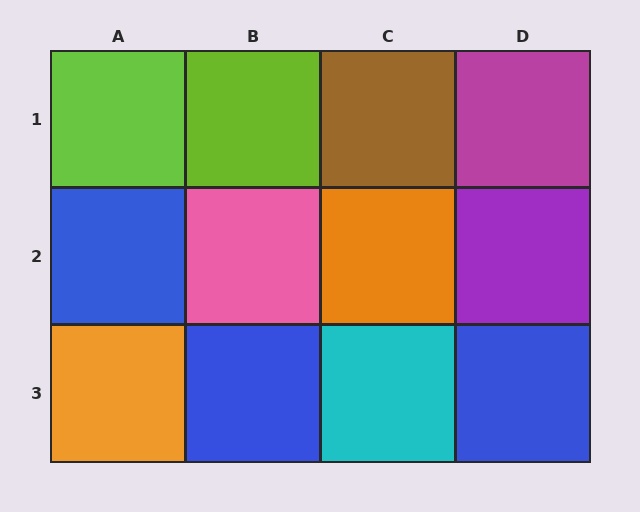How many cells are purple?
1 cell is purple.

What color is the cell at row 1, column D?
Magenta.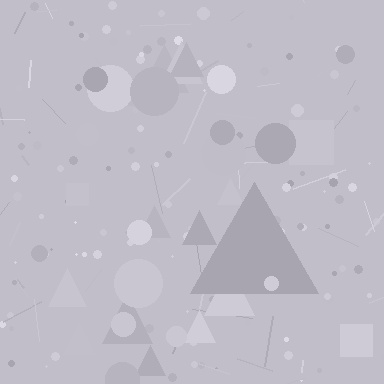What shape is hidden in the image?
A triangle is hidden in the image.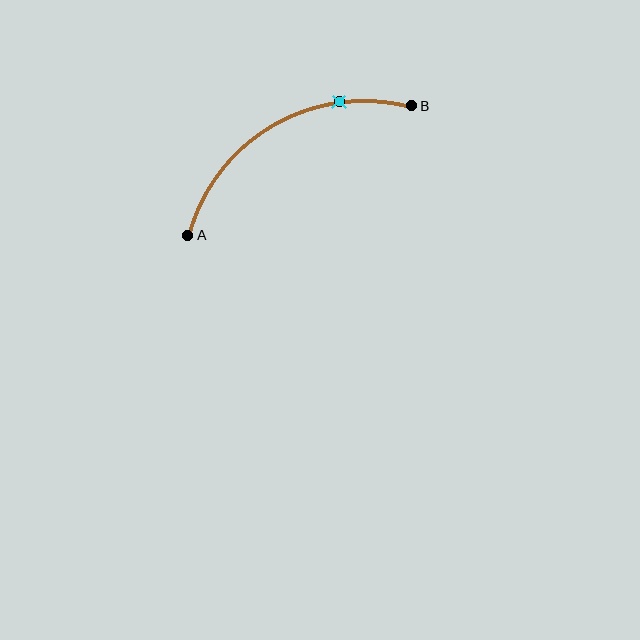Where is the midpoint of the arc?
The arc midpoint is the point on the curve farthest from the straight line joining A and B. It sits above that line.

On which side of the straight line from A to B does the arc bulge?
The arc bulges above the straight line connecting A and B.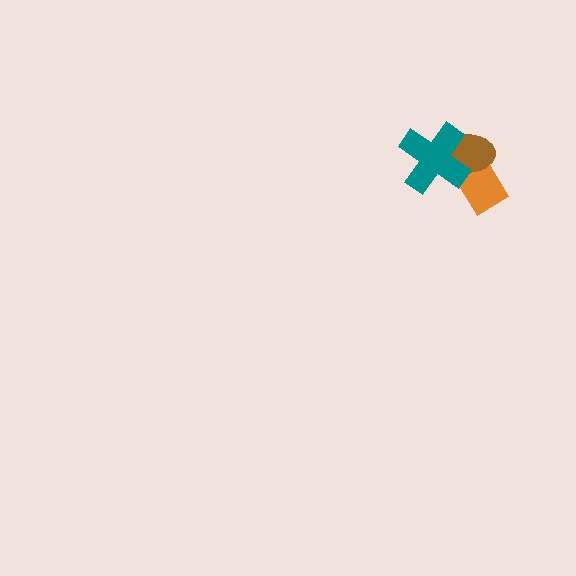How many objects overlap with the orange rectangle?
2 objects overlap with the orange rectangle.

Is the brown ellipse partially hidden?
Yes, it is partially covered by another shape.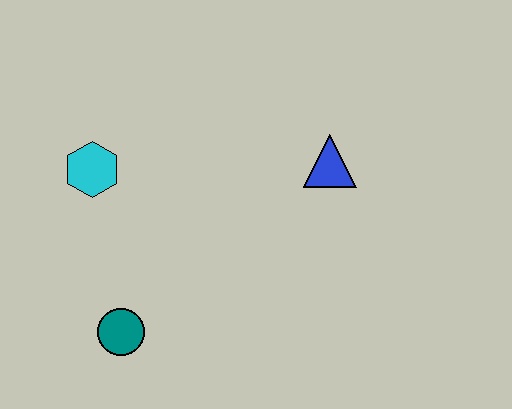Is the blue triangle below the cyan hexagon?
No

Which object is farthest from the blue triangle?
The teal circle is farthest from the blue triangle.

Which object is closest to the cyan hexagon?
The teal circle is closest to the cyan hexagon.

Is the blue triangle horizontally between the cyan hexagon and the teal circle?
No